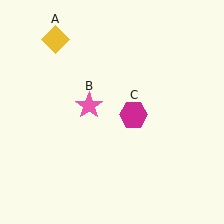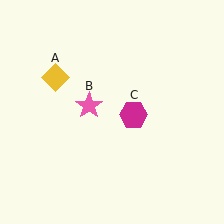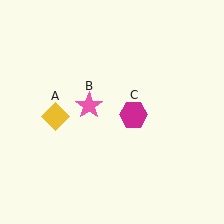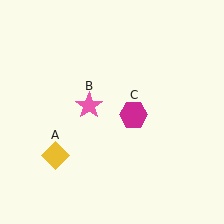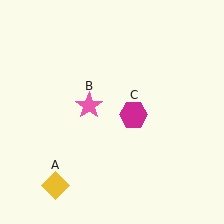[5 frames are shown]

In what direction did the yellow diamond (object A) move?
The yellow diamond (object A) moved down.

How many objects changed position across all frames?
1 object changed position: yellow diamond (object A).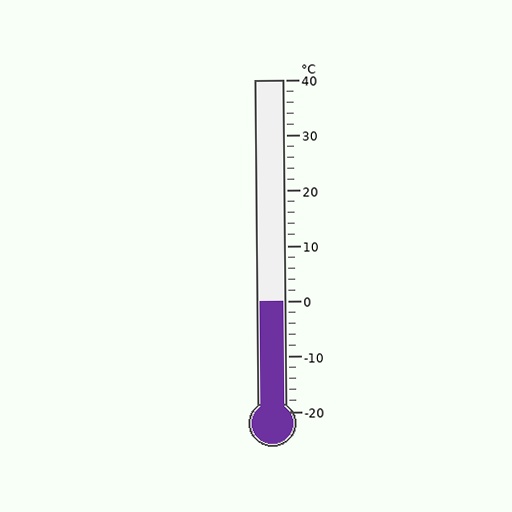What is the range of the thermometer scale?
The thermometer scale ranges from -20°C to 40°C.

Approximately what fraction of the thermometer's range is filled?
The thermometer is filled to approximately 35% of its range.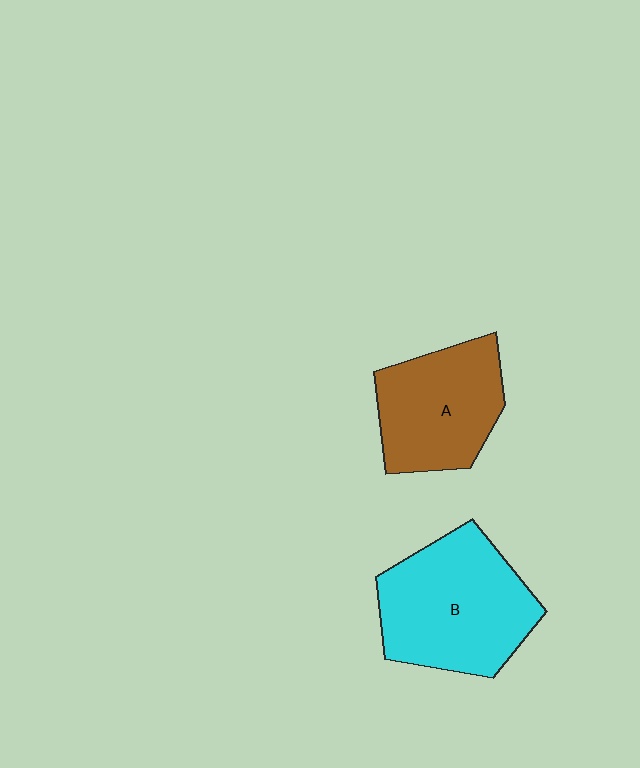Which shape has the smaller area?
Shape A (brown).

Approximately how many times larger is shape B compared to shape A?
Approximately 1.3 times.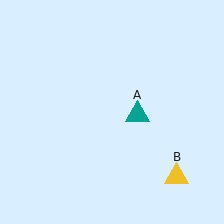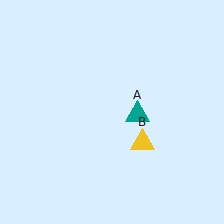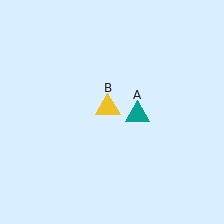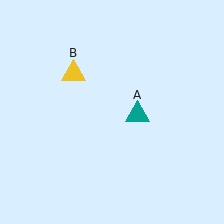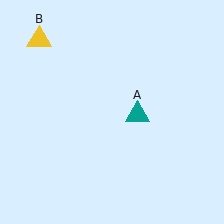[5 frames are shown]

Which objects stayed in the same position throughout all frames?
Teal triangle (object A) remained stationary.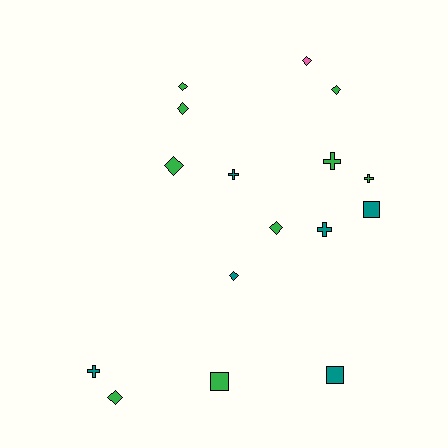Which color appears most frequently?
Green, with 9 objects.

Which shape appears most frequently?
Diamond, with 8 objects.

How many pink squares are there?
There are no pink squares.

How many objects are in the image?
There are 16 objects.